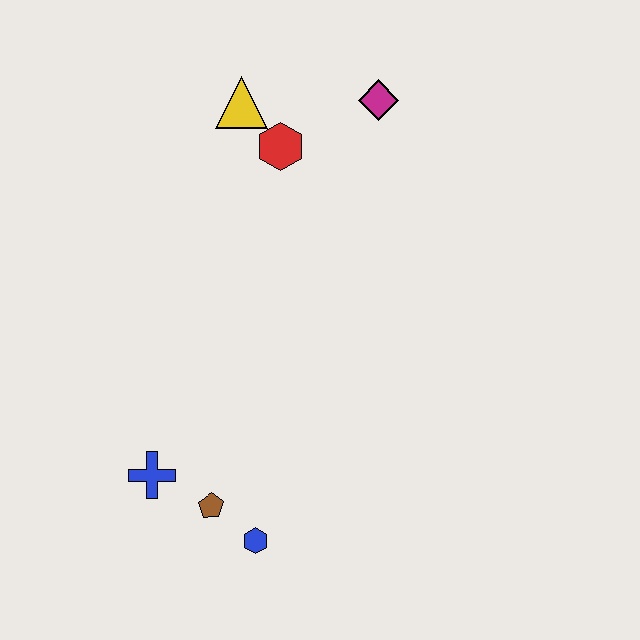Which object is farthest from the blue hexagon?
The magenta diamond is farthest from the blue hexagon.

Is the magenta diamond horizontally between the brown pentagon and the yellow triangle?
No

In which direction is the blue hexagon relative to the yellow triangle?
The blue hexagon is below the yellow triangle.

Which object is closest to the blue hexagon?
The brown pentagon is closest to the blue hexagon.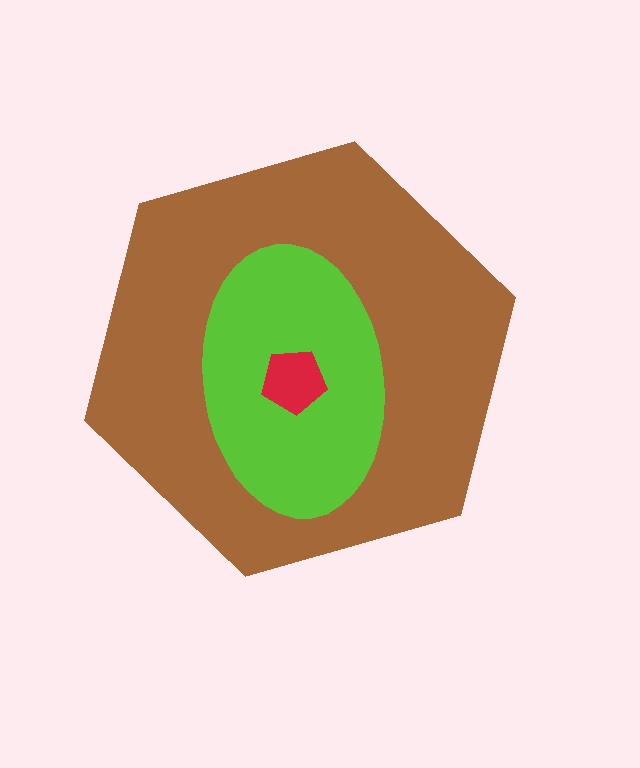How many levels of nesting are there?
3.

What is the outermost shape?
The brown hexagon.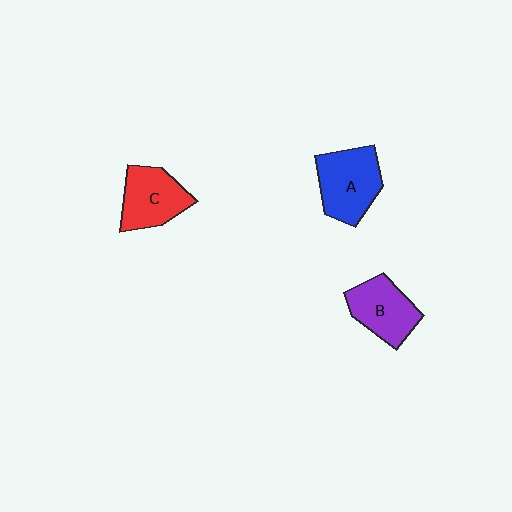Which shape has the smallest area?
Shape B (purple).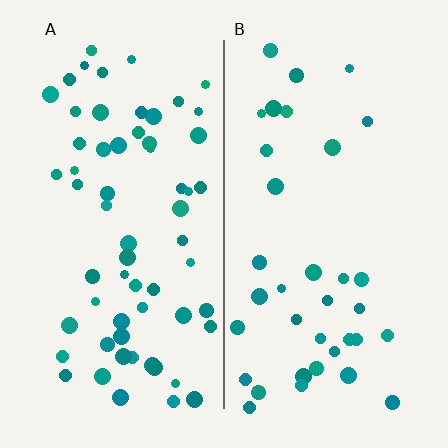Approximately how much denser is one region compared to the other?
Approximately 1.8× — region A over region B.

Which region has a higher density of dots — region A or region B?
A (the left).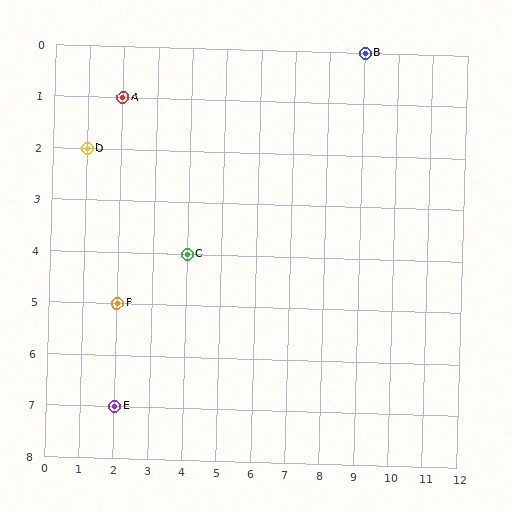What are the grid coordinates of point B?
Point B is at grid coordinates (9, 0).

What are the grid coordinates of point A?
Point A is at grid coordinates (2, 1).